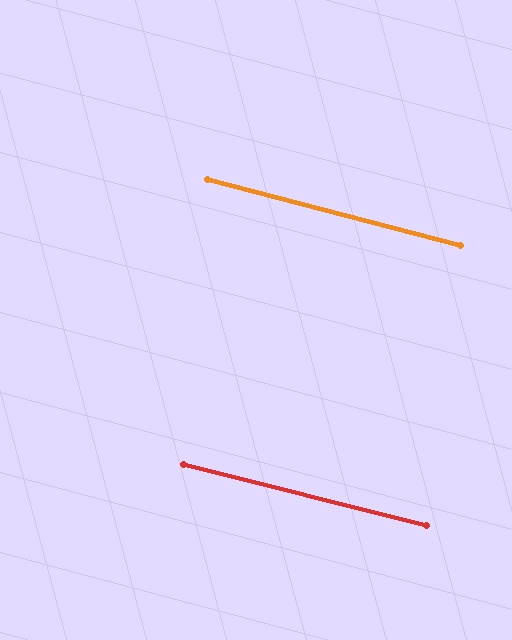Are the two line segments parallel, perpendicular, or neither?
Parallel — their directions differ by only 0.6°.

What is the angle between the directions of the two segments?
Approximately 1 degree.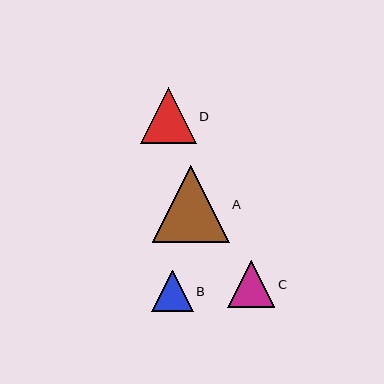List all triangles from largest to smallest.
From largest to smallest: A, D, C, B.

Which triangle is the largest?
Triangle A is the largest with a size of approximately 77 pixels.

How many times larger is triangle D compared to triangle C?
Triangle D is approximately 1.2 times the size of triangle C.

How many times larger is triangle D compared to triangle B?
Triangle D is approximately 1.3 times the size of triangle B.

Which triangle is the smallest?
Triangle B is the smallest with a size of approximately 42 pixels.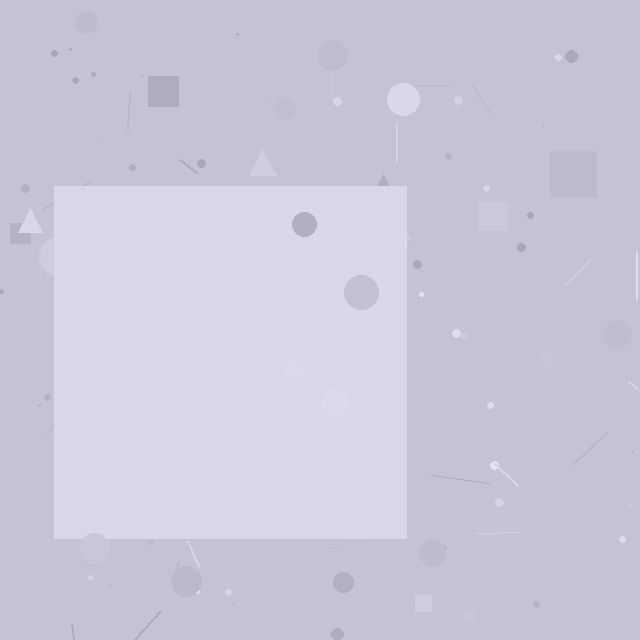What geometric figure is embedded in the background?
A square is embedded in the background.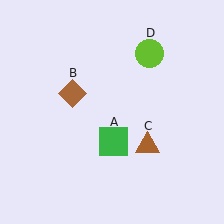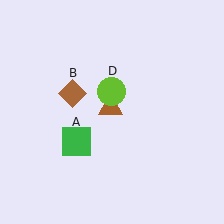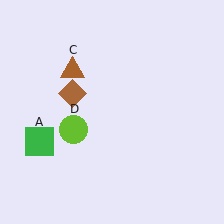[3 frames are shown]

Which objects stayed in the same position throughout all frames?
Brown diamond (object B) remained stationary.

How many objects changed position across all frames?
3 objects changed position: green square (object A), brown triangle (object C), lime circle (object D).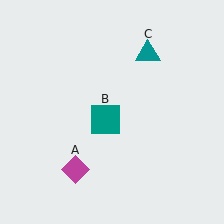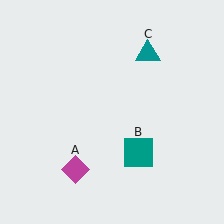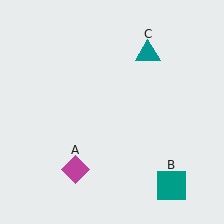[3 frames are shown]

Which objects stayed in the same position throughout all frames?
Magenta diamond (object A) and teal triangle (object C) remained stationary.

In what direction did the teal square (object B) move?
The teal square (object B) moved down and to the right.